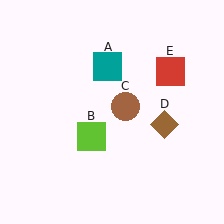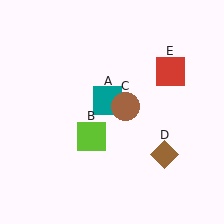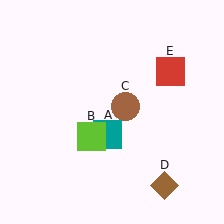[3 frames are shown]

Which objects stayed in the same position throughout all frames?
Lime square (object B) and brown circle (object C) and red square (object E) remained stationary.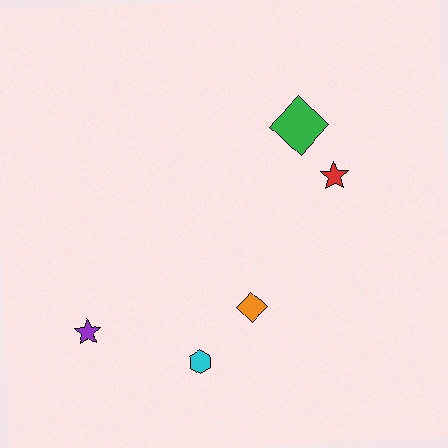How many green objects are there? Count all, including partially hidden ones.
There is 1 green object.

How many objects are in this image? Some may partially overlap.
There are 5 objects.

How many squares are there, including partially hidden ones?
There are no squares.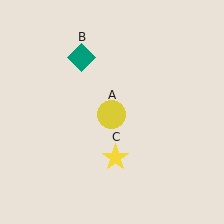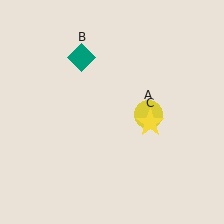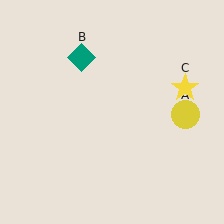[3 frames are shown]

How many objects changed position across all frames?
2 objects changed position: yellow circle (object A), yellow star (object C).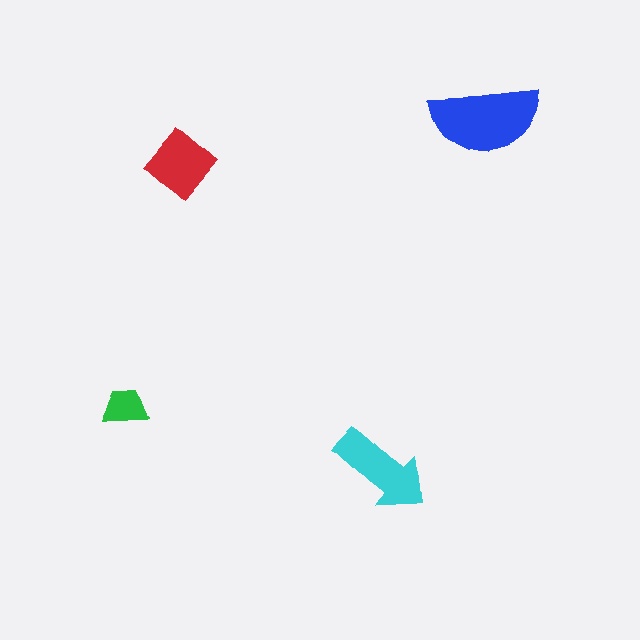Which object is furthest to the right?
The blue semicircle is rightmost.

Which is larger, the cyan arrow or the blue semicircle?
The blue semicircle.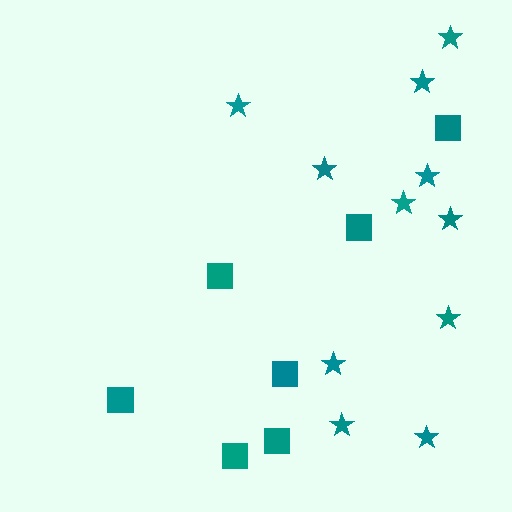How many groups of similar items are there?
There are 2 groups: one group of stars (11) and one group of squares (7).